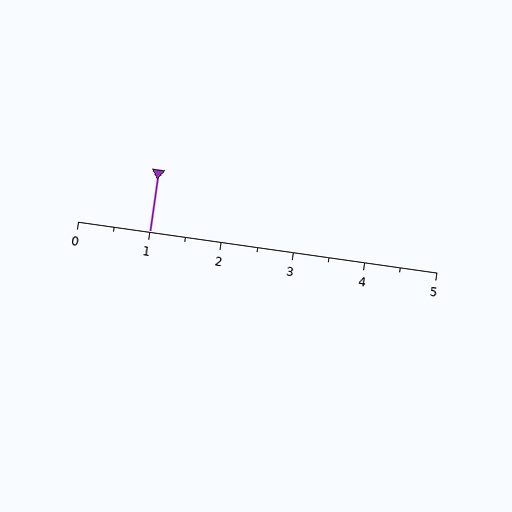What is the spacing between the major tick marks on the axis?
The major ticks are spaced 1 apart.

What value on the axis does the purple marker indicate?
The marker indicates approximately 1.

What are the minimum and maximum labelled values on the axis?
The axis runs from 0 to 5.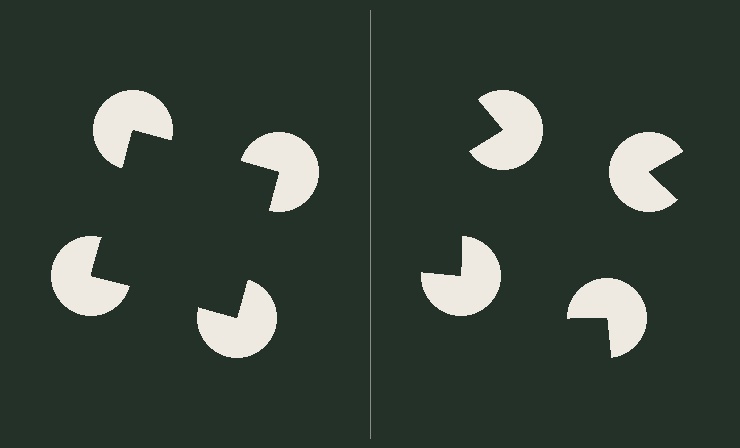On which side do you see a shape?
An illusory square appears on the left side. On the right side the wedge cuts are rotated, so no coherent shape forms.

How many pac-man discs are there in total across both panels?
8 — 4 on each side.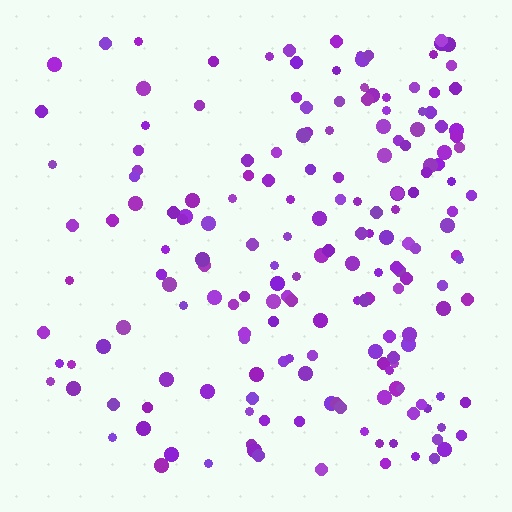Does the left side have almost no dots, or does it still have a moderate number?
Still a moderate number, just noticeably fewer than the right.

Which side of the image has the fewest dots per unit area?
The left.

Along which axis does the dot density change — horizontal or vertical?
Horizontal.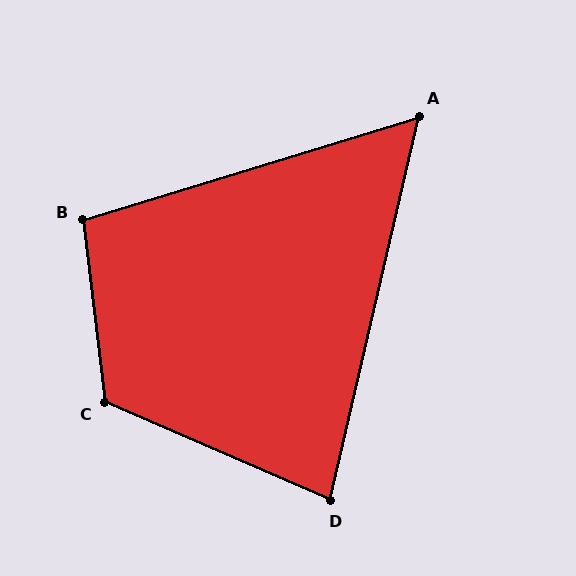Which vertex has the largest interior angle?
C, at approximately 120 degrees.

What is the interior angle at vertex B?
Approximately 100 degrees (obtuse).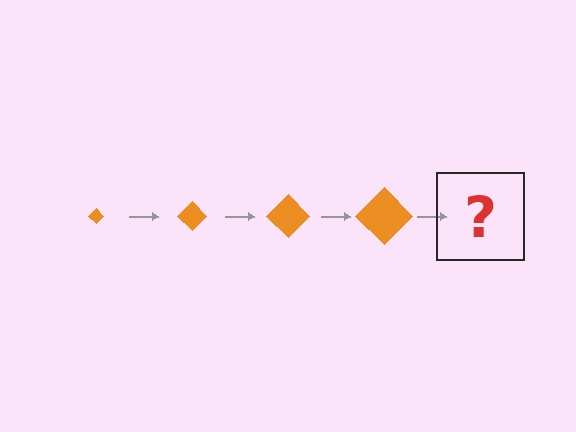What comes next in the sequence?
The next element should be an orange diamond, larger than the previous one.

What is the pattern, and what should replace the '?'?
The pattern is that the diamond gets progressively larger each step. The '?' should be an orange diamond, larger than the previous one.